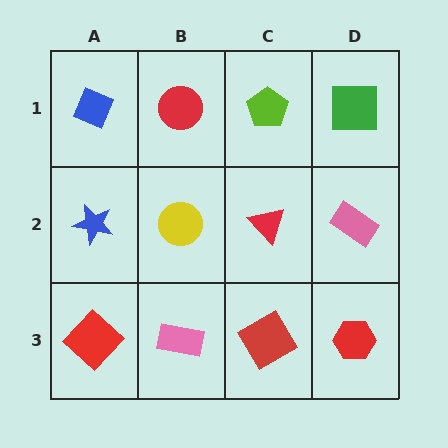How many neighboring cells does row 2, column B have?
4.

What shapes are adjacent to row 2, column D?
A green square (row 1, column D), a red hexagon (row 3, column D), a red triangle (row 2, column C).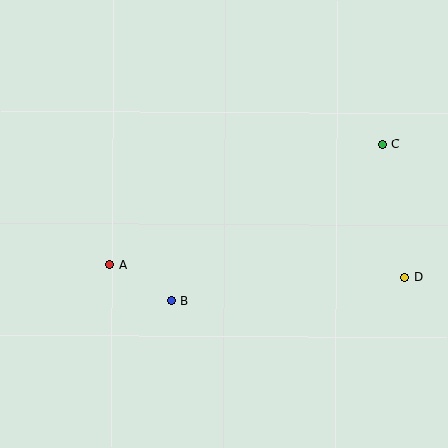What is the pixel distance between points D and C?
The distance between D and C is 134 pixels.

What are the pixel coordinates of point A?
Point A is at (109, 265).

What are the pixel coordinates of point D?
Point D is at (405, 277).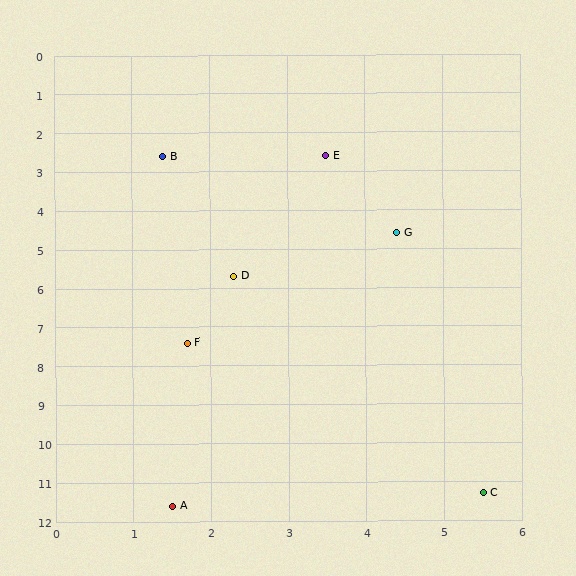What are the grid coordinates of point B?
Point B is at approximately (1.4, 2.6).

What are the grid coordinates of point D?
Point D is at approximately (2.3, 5.7).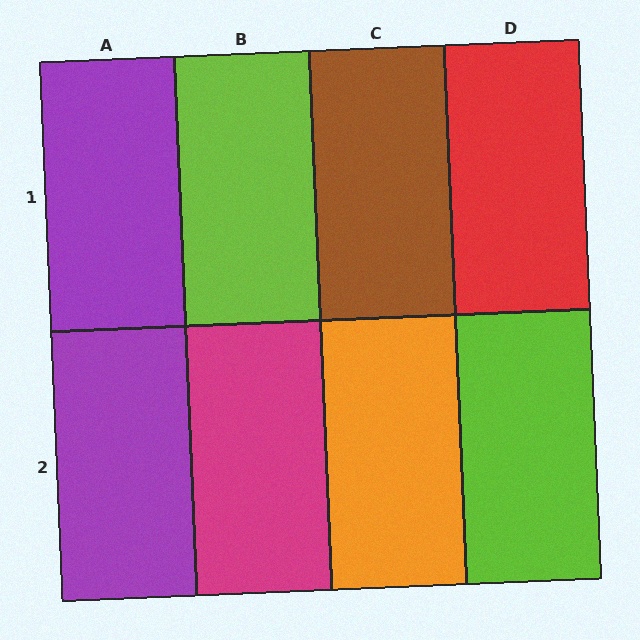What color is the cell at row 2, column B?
Magenta.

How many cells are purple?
2 cells are purple.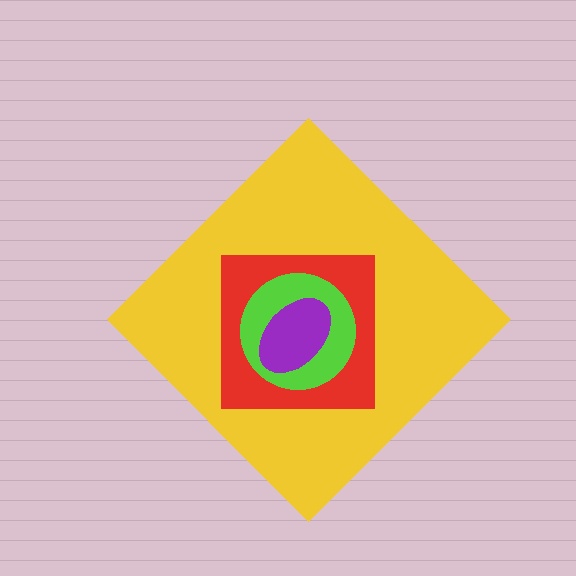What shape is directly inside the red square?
The lime circle.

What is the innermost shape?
The purple ellipse.